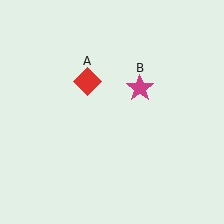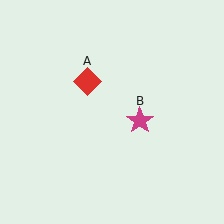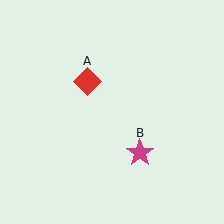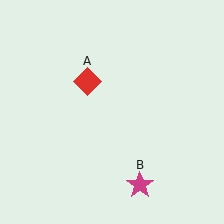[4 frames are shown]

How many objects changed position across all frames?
1 object changed position: magenta star (object B).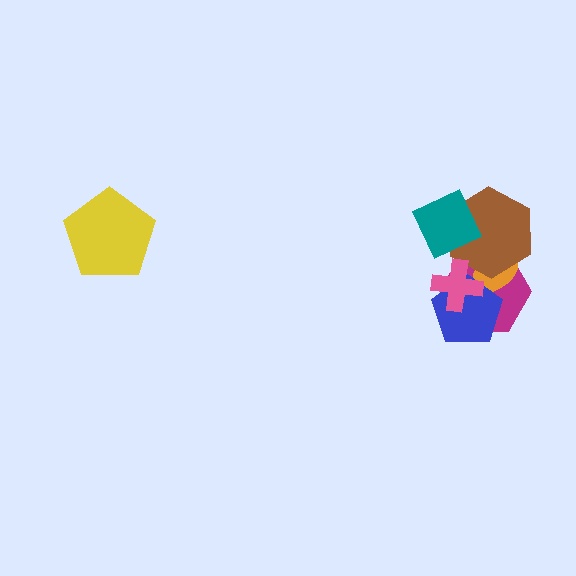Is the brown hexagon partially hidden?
Yes, it is partially covered by another shape.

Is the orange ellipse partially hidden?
Yes, it is partially covered by another shape.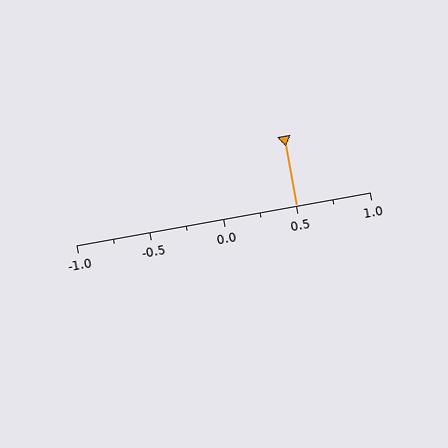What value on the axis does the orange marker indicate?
The marker indicates approximately 0.5.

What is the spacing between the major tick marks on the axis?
The major ticks are spaced 0.5 apart.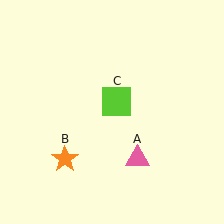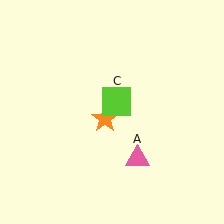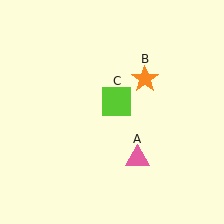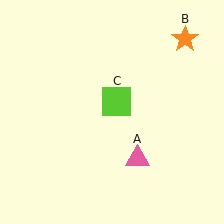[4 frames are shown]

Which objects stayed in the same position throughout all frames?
Pink triangle (object A) and lime square (object C) remained stationary.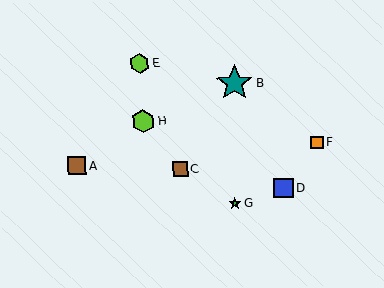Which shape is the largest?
The teal star (labeled B) is the largest.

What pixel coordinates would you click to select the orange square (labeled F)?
Click at (317, 142) to select the orange square F.